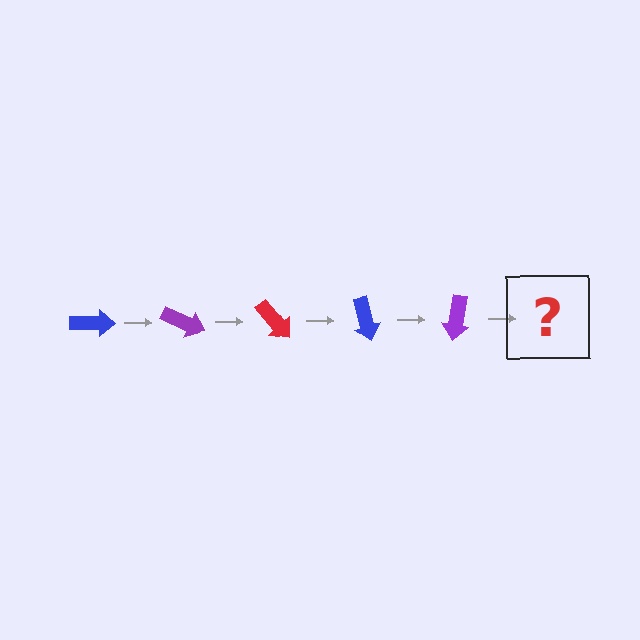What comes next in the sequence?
The next element should be a red arrow, rotated 125 degrees from the start.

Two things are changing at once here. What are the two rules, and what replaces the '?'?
The two rules are that it rotates 25 degrees each step and the color cycles through blue, purple, and red. The '?' should be a red arrow, rotated 125 degrees from the start.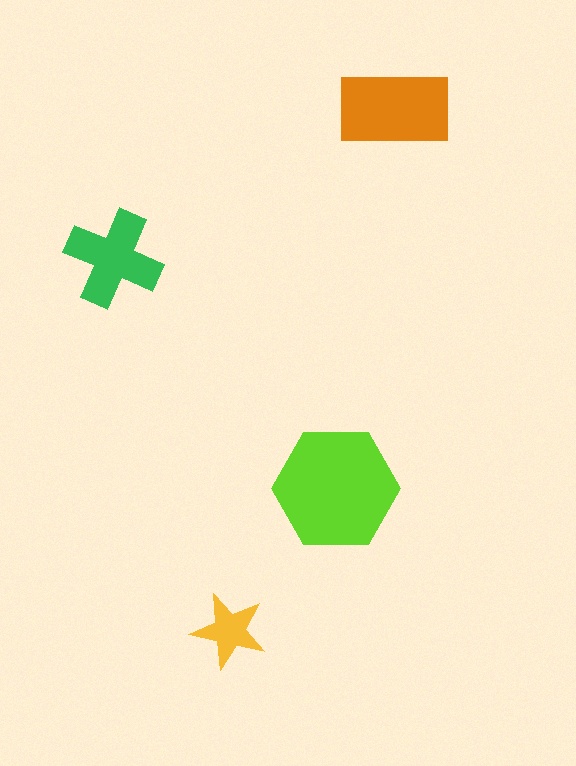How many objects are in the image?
There are 4 objects in the image.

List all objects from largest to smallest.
The lime hexagon, the orange rectangle, the green cross, the yellow star.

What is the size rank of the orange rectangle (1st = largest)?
2nd.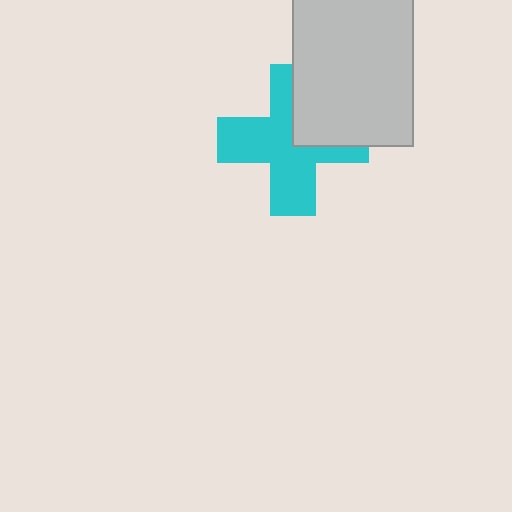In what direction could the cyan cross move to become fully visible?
The cyan cross could move toward the lower-left. That would shift it out from behind the light gray rectangle entirely.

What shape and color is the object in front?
The object in front is a light gray rectangle.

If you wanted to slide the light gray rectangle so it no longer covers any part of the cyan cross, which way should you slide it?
Slide it toward the upper-right — that is the most direct way to separate the two shapes.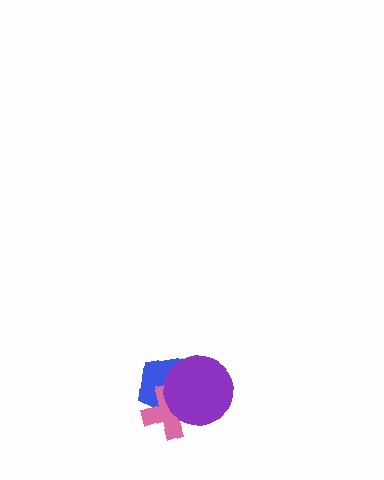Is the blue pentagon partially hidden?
Yes, it is partially covered by another shape.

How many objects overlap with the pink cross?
2 objects overlap with the pink cross.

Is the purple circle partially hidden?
No, no other shape covers it.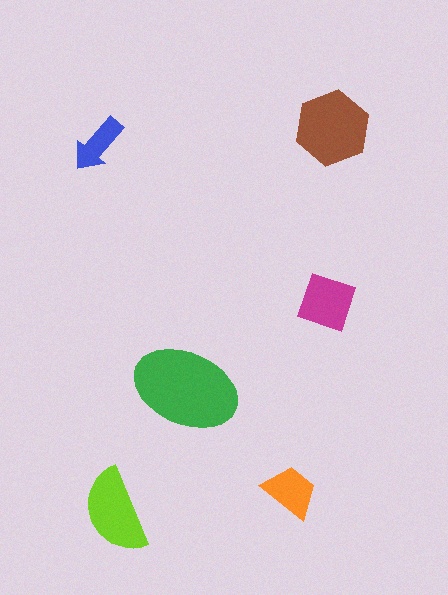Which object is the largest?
The green ellipse.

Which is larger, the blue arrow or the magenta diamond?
The magenta diamond.